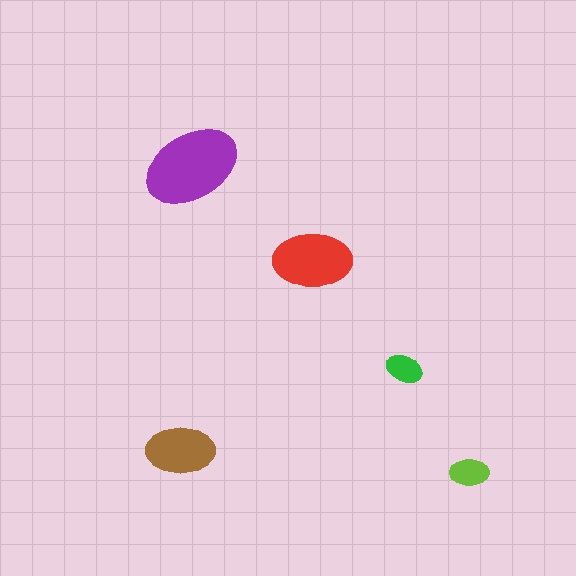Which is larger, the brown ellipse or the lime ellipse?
The brown one.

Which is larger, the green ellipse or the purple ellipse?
The purple one.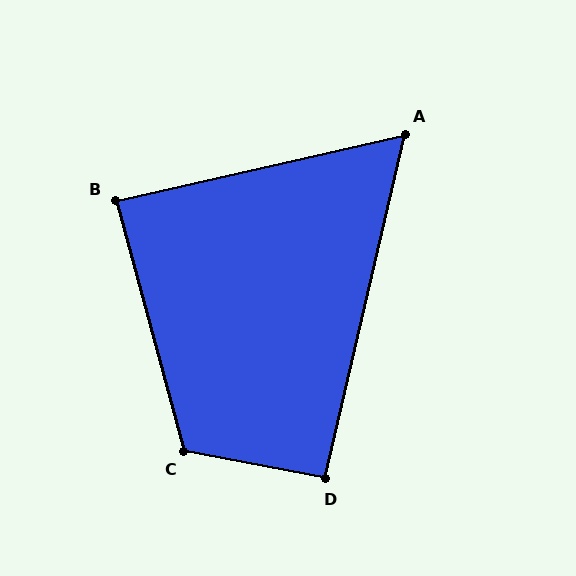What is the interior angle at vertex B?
Approximately 88 degrees (approximately right).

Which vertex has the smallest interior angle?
A, at approximately 64 degrees.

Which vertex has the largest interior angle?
C, at approximately 116 degrees.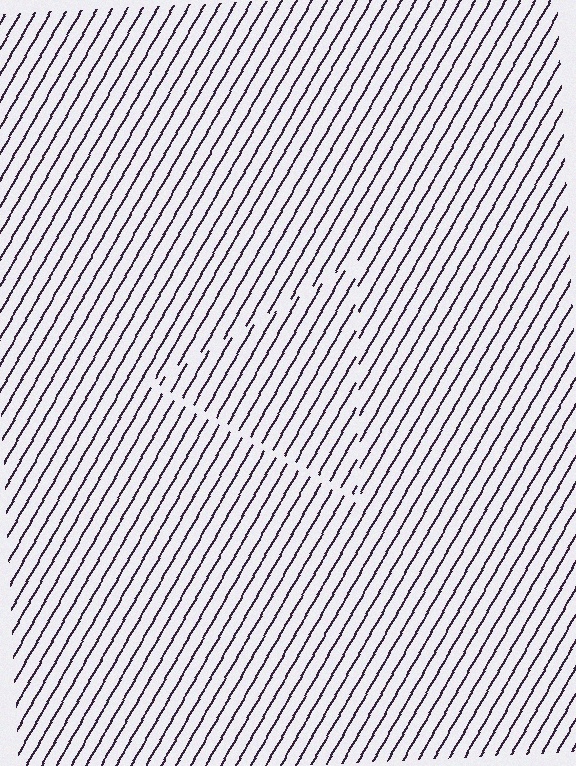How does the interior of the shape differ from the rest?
The interior of the shape contains the same grating, shifted by half a period — the contour is defined by the phase discontinuity where line-ends from the inner and outer gratings abut.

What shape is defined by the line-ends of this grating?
An illusory triangle. The interior of the shape contains the same grating, shifted by half a period — the contour is defined by the phase discontinuity where line-ends from the inner and outer gratings abut.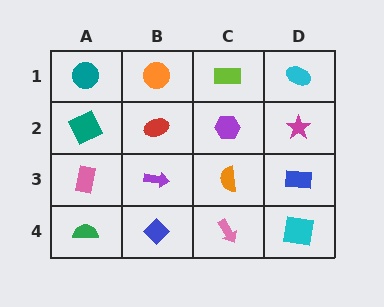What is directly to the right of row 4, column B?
A pink arrow.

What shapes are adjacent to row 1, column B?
A red ellipse (row 2, column B), a teal circle (row 1, column A), a lime rectangle (row 1, column C).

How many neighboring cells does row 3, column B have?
4.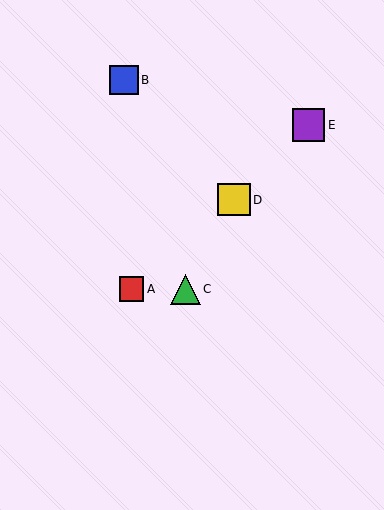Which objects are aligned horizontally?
Objects A, C are aligned horizontally.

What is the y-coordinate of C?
Object C is at y≈289.